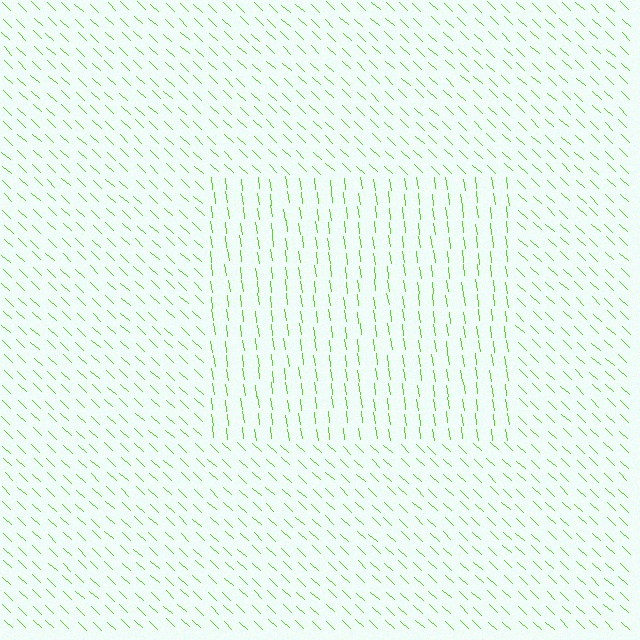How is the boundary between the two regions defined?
The boundary is defined purely by a change in line orientation (approximately 39 degrees difference). All lines are the same color and thickness.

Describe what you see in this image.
The image is filled with small lime line segments. A rectangle region in the image has lines oriented differently from the surrounding lines, creating a visible texture boundary.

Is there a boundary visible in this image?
Yes, there is a texture boundary formed by a change in line orientation.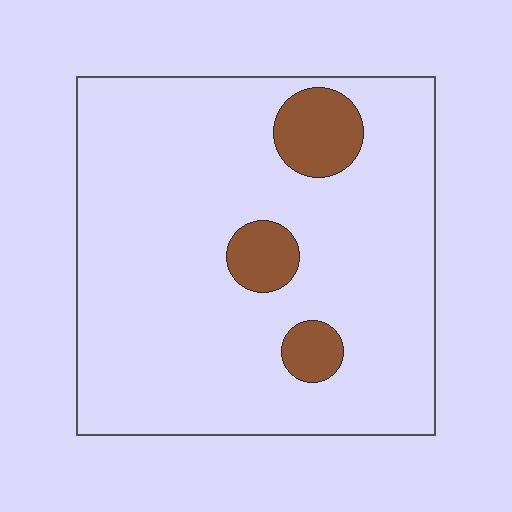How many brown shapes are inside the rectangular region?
3.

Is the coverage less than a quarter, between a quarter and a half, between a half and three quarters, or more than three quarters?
Less than a quarter.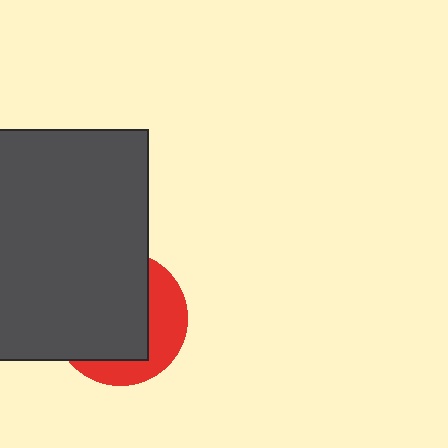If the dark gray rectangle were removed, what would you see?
You would see the complete red circle.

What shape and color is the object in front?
The object in front is a dark gray rectangle.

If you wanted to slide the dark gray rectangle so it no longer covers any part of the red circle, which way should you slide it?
Slide it toward the upper-left — that is the most direct way to separate the two shapes.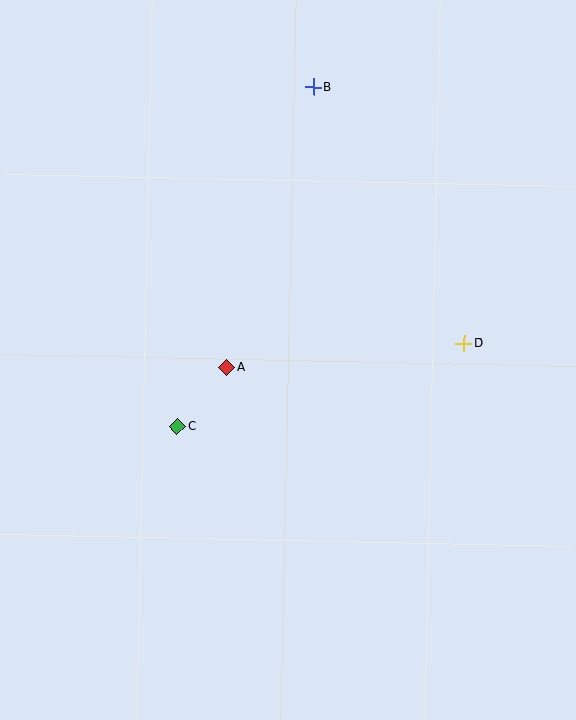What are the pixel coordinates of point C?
Point C is at (177, 426).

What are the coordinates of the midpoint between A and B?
The midpoint between A and B is at (270, 227).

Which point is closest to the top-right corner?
Point B is closest to the top-right corner.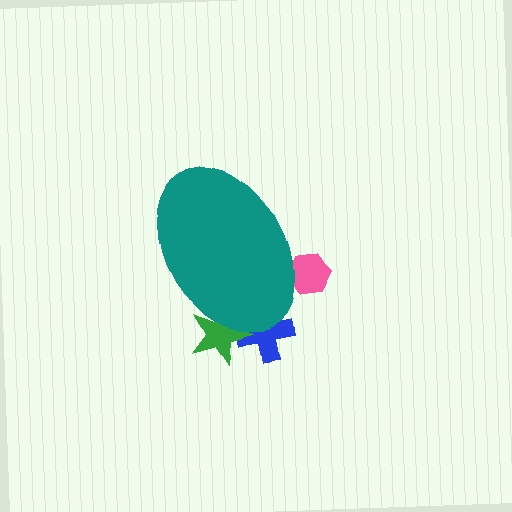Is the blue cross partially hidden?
Yes, the blue cross is partially hidden behind the teal ellipse.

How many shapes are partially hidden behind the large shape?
3 shapes are partially hidden.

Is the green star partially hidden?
Yes, the green star is partially hidden behind the teal ellipse.